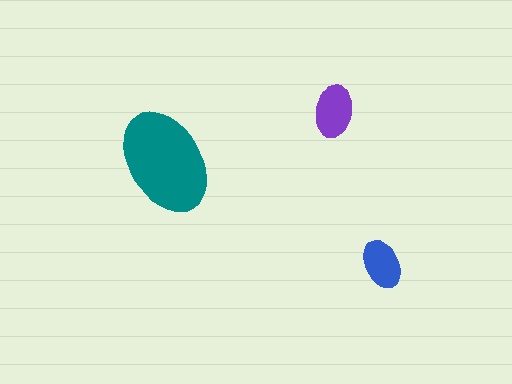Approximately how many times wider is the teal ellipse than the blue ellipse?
About 2 times wider.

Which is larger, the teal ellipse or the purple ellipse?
The teal one.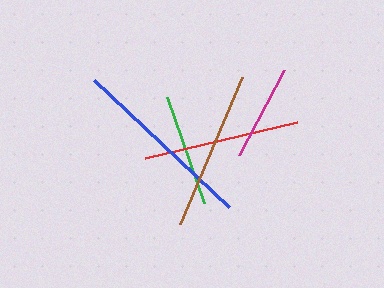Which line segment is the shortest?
The magenta line is the shortest at approximately 96 pixels.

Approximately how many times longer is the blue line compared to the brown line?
The blue line is approximately 1.2 times the length of the brown line.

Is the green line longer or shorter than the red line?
The red line is longer than the green line.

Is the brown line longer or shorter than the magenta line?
The brown line is longer than the magenta line.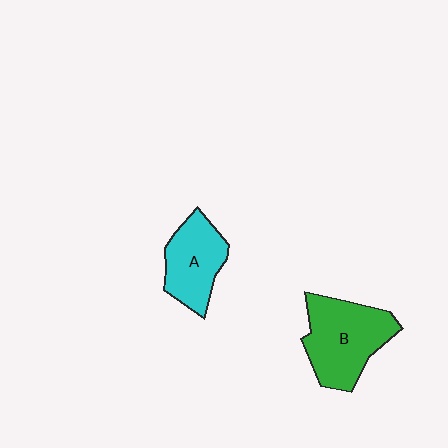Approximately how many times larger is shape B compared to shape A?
Approximately 1.4 times.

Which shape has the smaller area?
Shape A (cyan).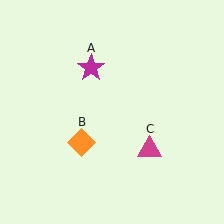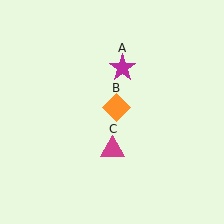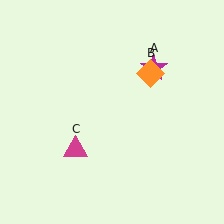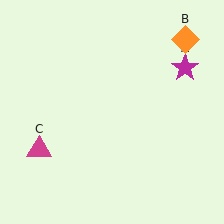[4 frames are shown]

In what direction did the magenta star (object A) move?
The magenta star (object A) moved right.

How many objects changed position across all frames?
3 objects changed position: magenta star (object A), orange diamond (object B), magenta triangle (object C).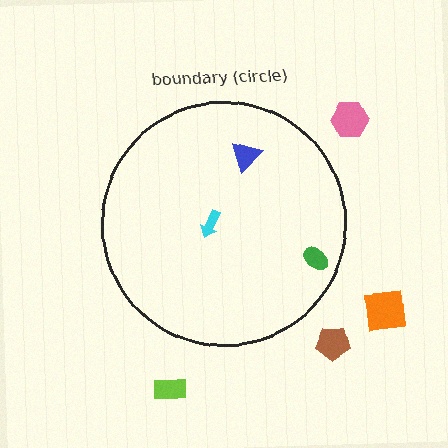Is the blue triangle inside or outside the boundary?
Inside.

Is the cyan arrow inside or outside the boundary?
Inside.